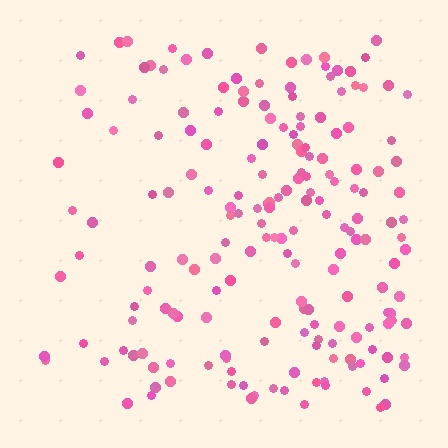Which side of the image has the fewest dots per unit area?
The left.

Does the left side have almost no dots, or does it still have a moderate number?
Still a moderate number, just noticeably fewer than the right.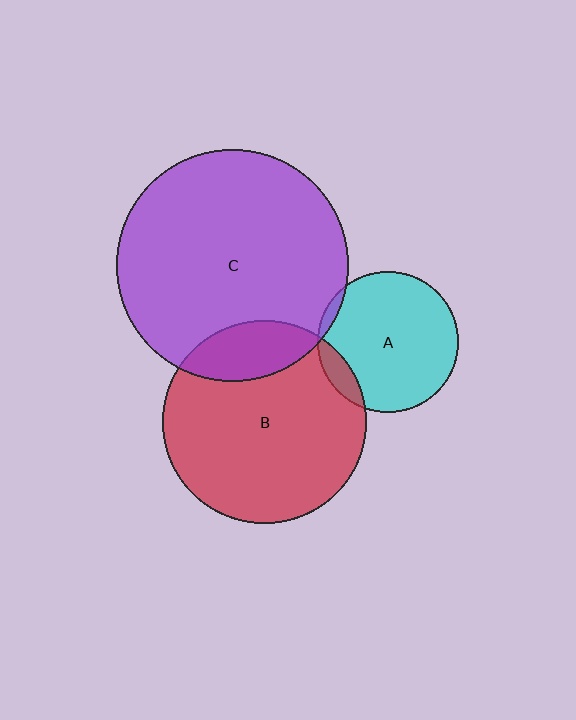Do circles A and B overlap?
Yes.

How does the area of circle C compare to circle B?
Approximately 1.3 times.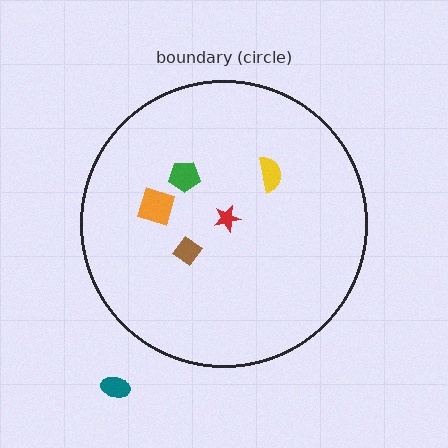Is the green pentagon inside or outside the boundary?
Inside.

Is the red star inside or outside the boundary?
Inside.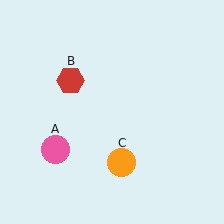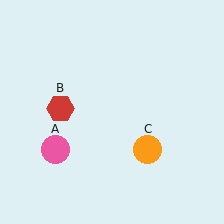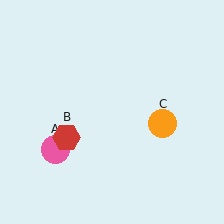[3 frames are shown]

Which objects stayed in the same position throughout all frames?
Pink circle (object A) remained stationary.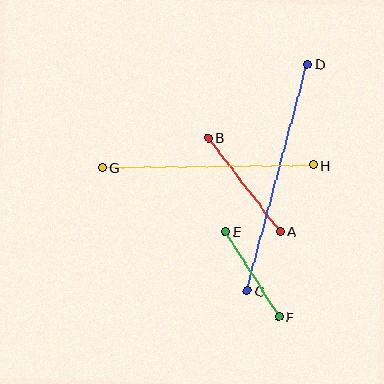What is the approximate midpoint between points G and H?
The midpoint is at approximately (208, 166) pixels.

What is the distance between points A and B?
The distance is approximately 118 pixels.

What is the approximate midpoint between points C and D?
The midpoint is at approximately (277, 178) pixels.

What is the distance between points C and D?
The distance is approximately 235 pixels.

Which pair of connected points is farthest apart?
Points C and D are farthest apart.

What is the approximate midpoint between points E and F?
The midpoint is at approximately (252, 274) pixels.